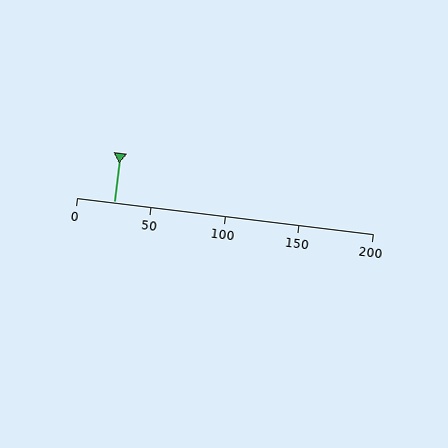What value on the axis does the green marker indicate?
The marker indicates approximately 25.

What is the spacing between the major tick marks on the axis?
The major ticks are spaced 50 apart.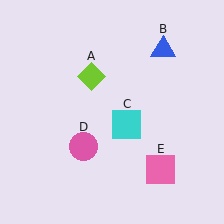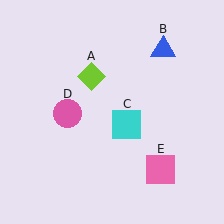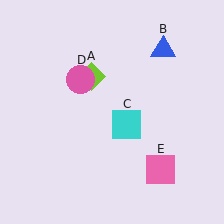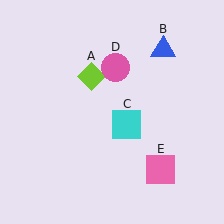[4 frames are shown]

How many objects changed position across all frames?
1 object changed position: pink circle (object D).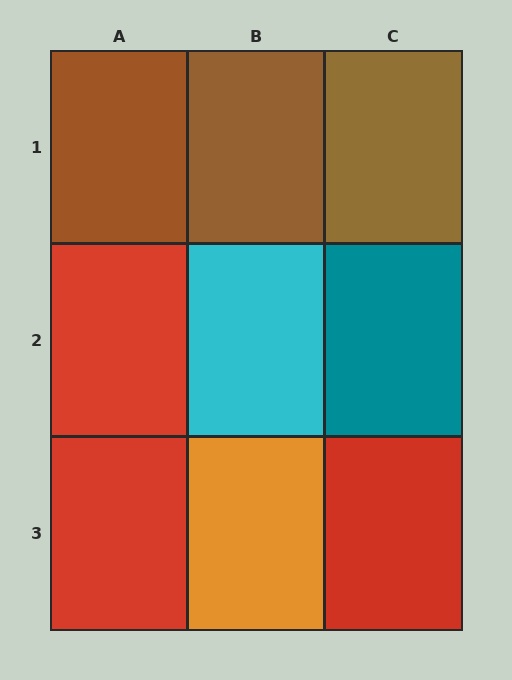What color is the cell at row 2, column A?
Red.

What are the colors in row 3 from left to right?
Red, orange, red.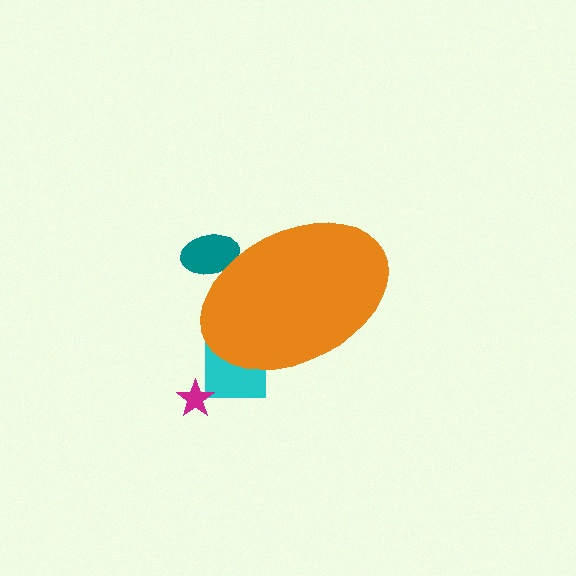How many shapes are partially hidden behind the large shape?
2 shapes are partially hidden.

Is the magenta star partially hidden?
No, the magenta star is fully visible.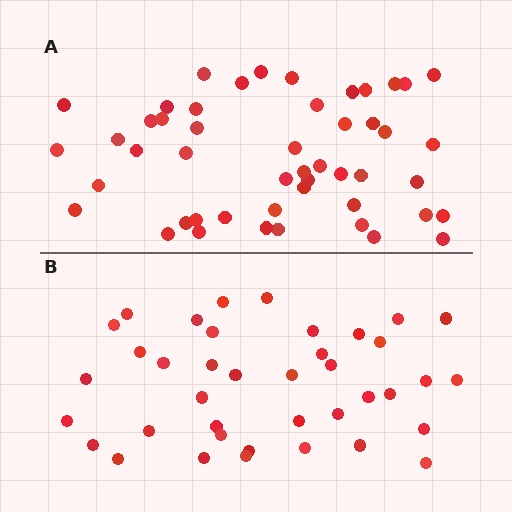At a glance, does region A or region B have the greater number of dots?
Region A (the top region) has more dots.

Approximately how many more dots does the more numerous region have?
Region A has roughly 10 or so more dots than region B.